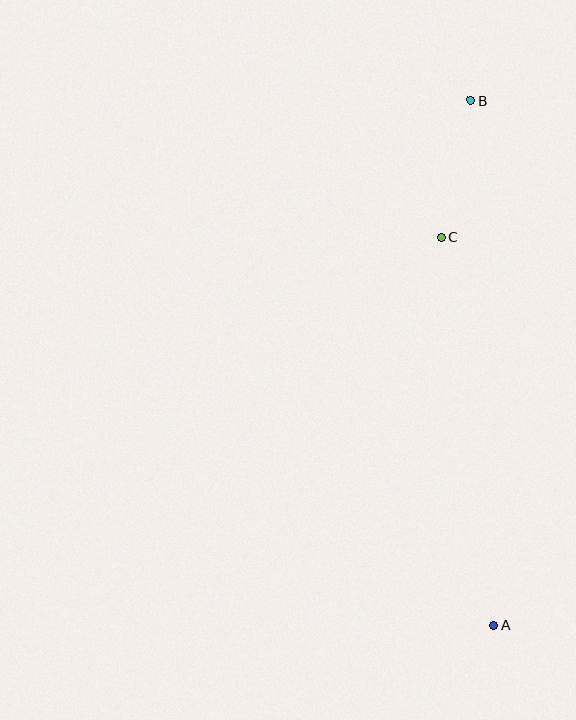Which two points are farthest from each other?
Points A and B are farthest from each other.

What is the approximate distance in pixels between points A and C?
The distance between A and C is approximately 391 pixels.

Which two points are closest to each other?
Points B and C are closest to each other.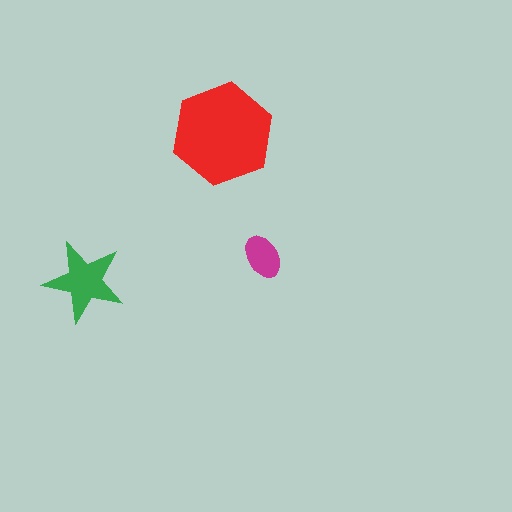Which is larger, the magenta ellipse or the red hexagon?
The red hexagon.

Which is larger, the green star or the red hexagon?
The red hexagon.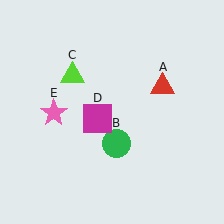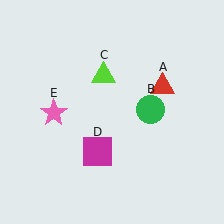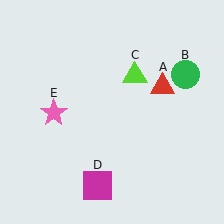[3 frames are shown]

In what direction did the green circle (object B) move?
The green circle (object B) moved up and to the right.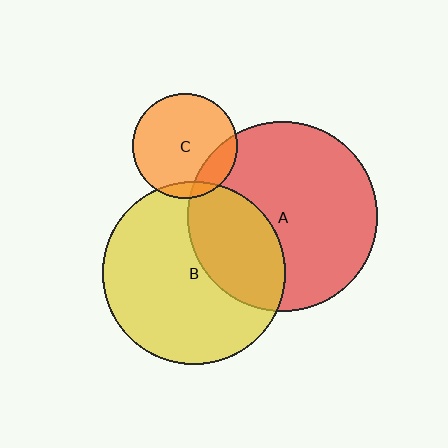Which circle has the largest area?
Circle A (red).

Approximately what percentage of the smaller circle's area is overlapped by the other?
Approximately 10%.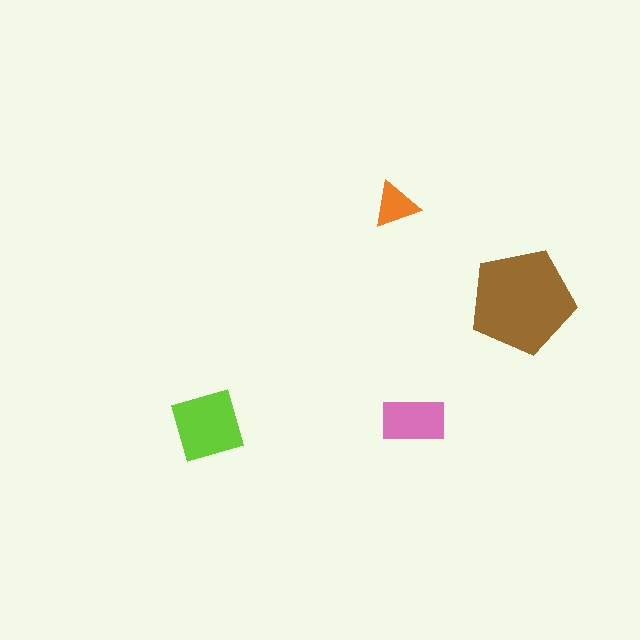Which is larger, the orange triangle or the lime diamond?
The lime diamond.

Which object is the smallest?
The orange triangle.